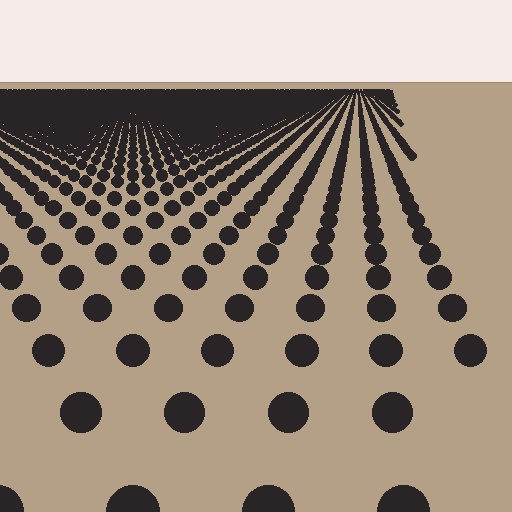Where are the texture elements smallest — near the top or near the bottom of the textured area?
Near the top.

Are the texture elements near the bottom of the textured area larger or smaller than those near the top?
Larger. Near the bottom, elements are closer to the viewer and appear at a bigger on-screen size.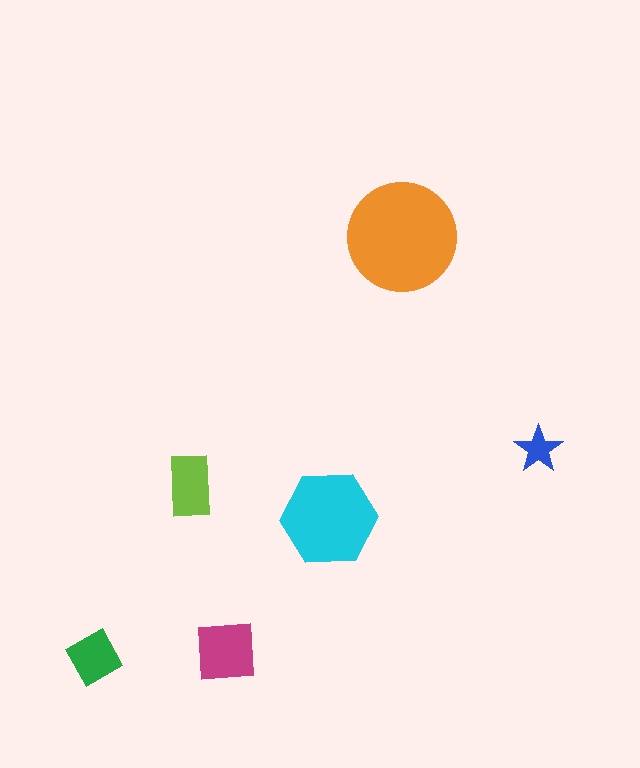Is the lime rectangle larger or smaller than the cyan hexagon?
Smaller.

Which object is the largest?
The orange circle.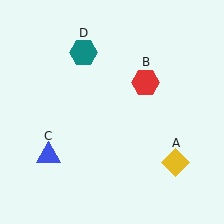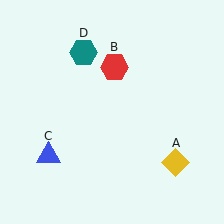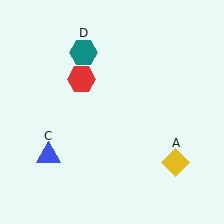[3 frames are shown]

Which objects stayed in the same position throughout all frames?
Yellow diamond (object A) and blue triangle (object C) and teal hexagon (object D) remained stationary.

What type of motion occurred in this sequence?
The red hexagon (object B) rotated counterclockwise around the center of the scene.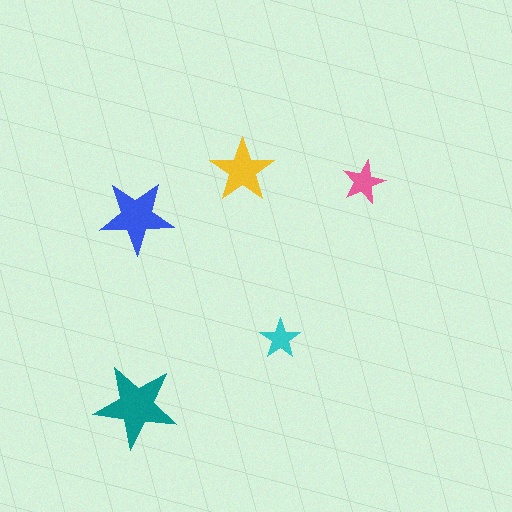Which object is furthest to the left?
The teal star is leftmost.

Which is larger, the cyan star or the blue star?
The blue one.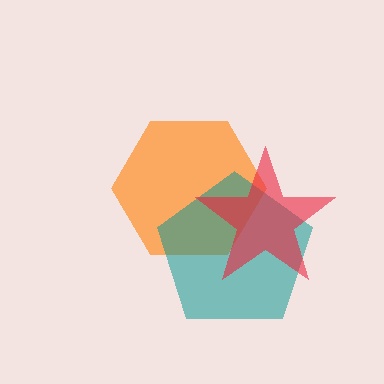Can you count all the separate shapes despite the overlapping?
Yes, there are 3 separate shapes.